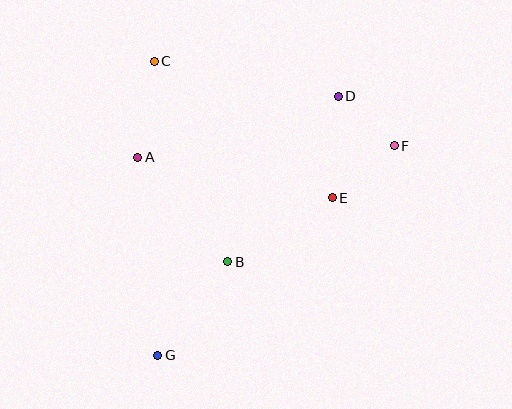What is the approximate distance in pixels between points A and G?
The distance between A and G is approximately 199 pixels.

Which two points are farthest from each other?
Points F and G are farthest from each other.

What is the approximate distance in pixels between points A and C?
The distance between A and C is approximately 98 pixels.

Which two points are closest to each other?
Points D and F are closest to each other.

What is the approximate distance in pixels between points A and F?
The distance between A and F is approximately 257 pixels.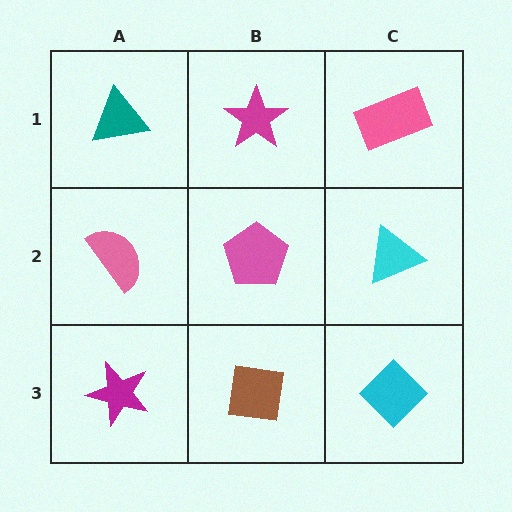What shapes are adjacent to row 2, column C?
A pink rectangle (row 1, column C), a cyan diamond (row 3, column C), a pink pentagon (row 2, column B).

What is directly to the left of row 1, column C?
A magenta star.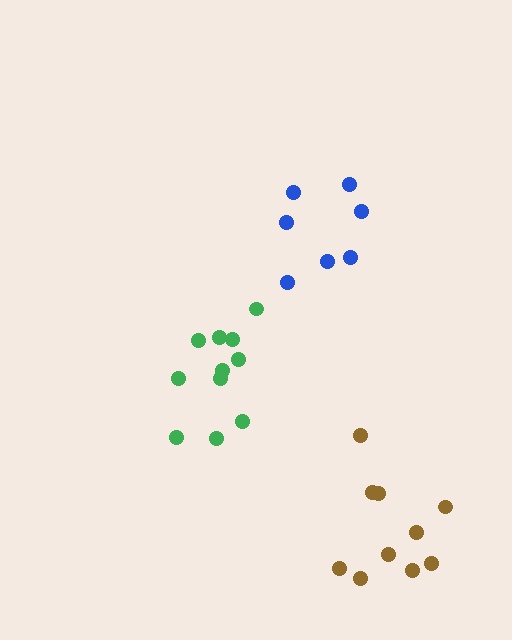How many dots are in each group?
Group 1: 7 dots, Group 2: 11 dots, Group 3: 10 dots (28 total).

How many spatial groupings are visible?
There are 3 spatial groupings.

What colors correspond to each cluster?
The clusters are colored: blue, green, brown.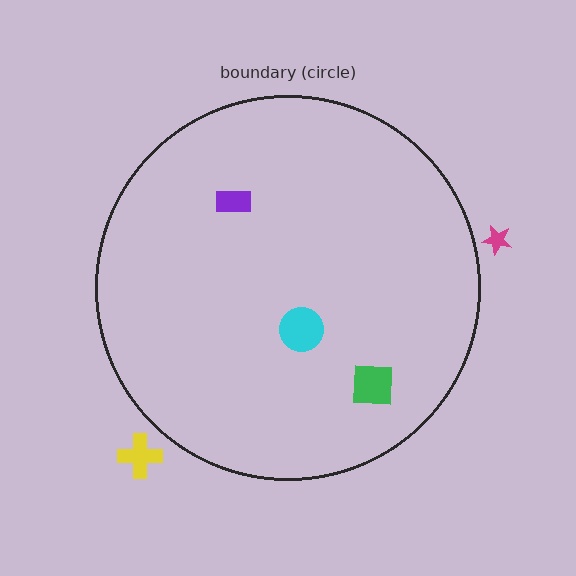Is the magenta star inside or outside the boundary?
Outside.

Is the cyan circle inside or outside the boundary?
Inside.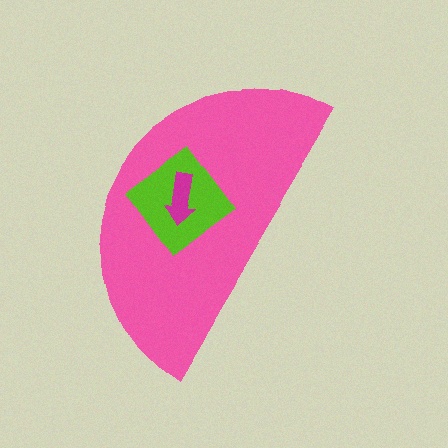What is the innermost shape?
The magenta arrow.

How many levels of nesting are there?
3.